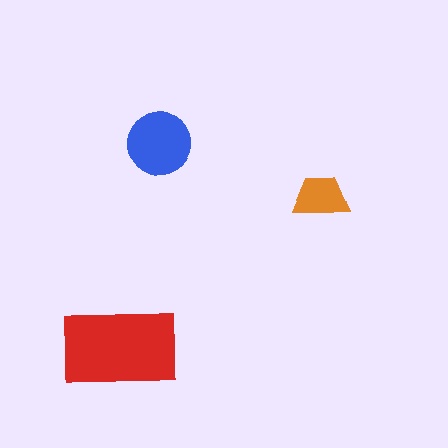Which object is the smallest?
The orange trapezoid.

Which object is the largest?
The red rectangle.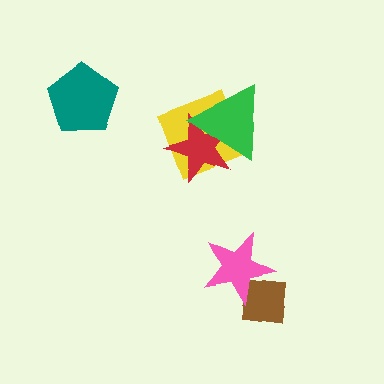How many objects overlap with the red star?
2 objects overlap with the red star.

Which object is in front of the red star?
The green triangle is in front of the red star.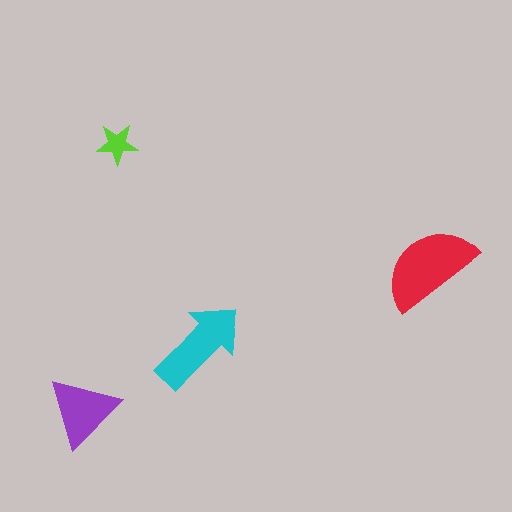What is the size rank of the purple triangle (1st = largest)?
3rd.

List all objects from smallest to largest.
The lime star, the purple triangle, the cyan arrow, the red semicircle.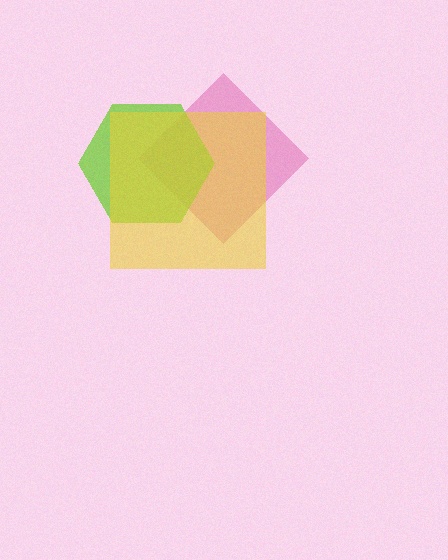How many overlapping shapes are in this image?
There are 3 overlapping shapes in the image.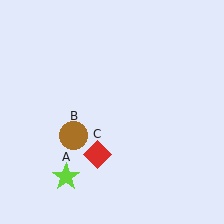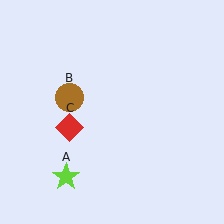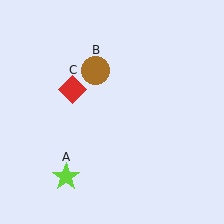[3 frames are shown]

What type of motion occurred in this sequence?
The brown circle (object B), red diamond (object C) rotated clockwise around the center of the scene.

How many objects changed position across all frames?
2 objects changed position: brown circle (object B), red diamond (object C).